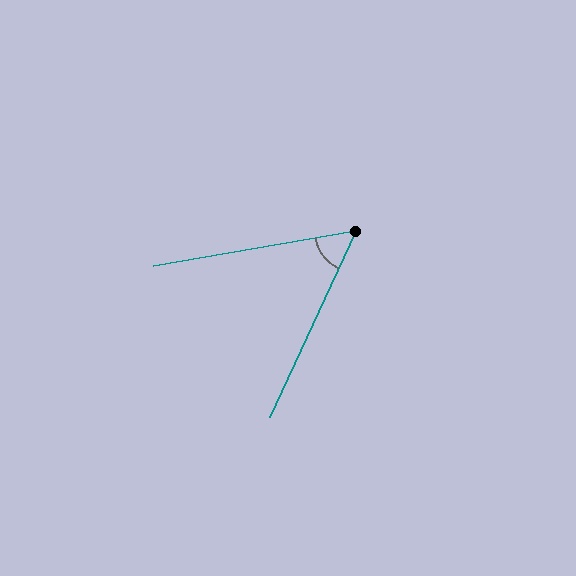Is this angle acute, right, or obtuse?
It is acute.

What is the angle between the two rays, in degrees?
Approximately 55 degrees.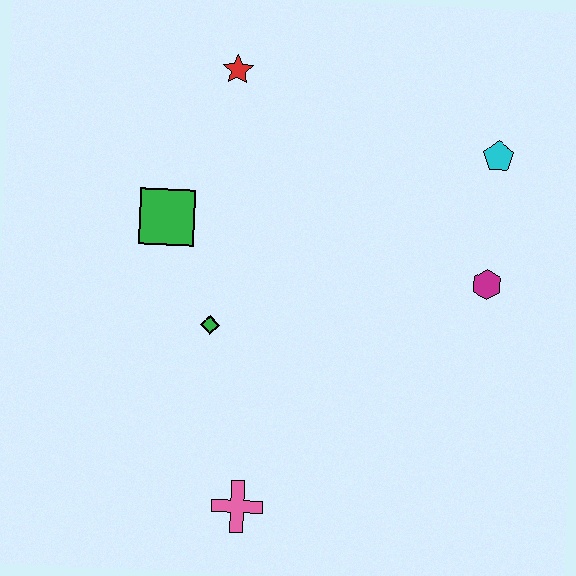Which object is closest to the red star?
The green square is closest to the red star.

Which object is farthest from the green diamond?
The cyan pentagon is farthest from the green diamond.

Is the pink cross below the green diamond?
Yes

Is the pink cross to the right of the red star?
Yes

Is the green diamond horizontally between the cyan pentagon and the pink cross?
No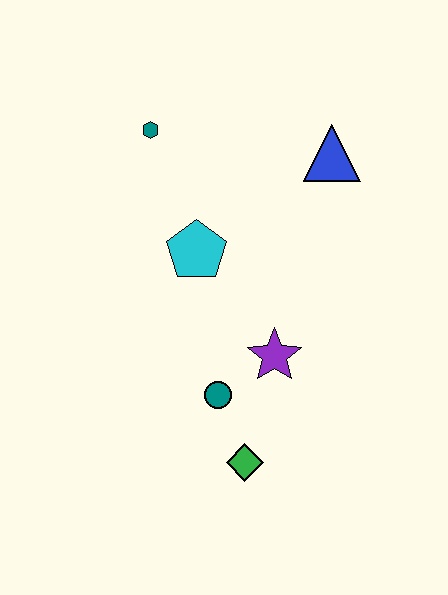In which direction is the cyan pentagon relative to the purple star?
The cyan pentagon is above the purple star.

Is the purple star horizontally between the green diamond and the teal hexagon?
No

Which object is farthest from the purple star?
The teal hexagon is farthest from the purple star.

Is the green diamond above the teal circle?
No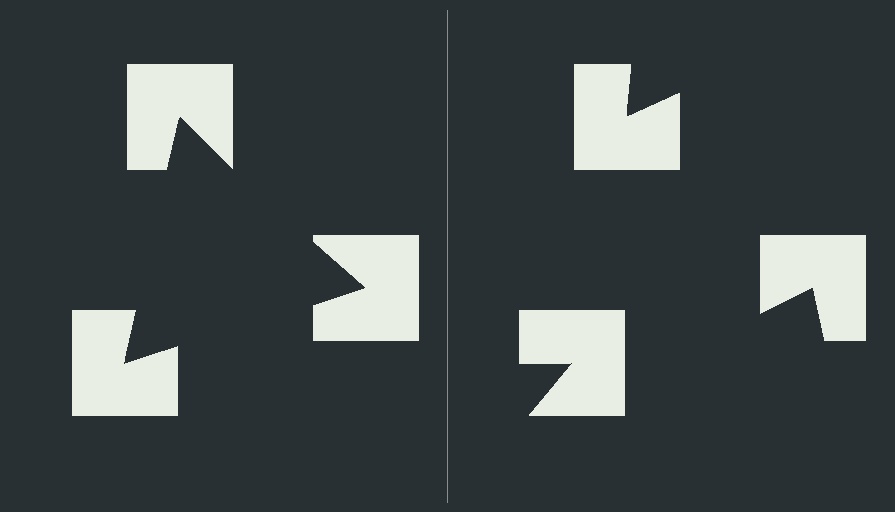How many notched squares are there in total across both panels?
6 — 3 on each side.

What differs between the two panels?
The notched squares are positioned identically on both sides; only the wedge orientations differ. On the left they align to a triangle; on the right they are misaligned.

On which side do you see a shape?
An illusory triangle appears on the left side. On the right side the wedge cuts are rotated, so no coherent shape forms.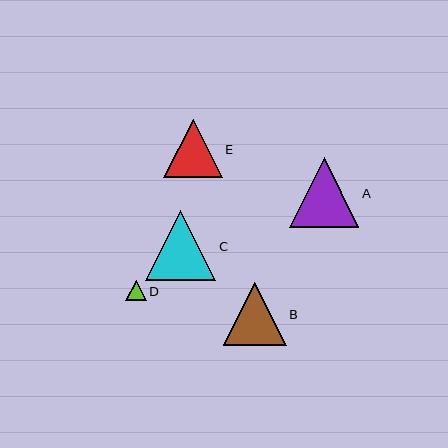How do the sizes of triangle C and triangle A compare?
Triangle C and triangle A are approximately the same size.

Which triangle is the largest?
Triangle C is the largest with a size of approximately 70 pixels.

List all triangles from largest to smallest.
From largest to smallest: C, A, B, E, D.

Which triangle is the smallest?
Triangle D is the smallest with a size of approximately 20 pixels.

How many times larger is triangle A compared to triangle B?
Triangle A is approximately 1.1 times the size of triangle B.